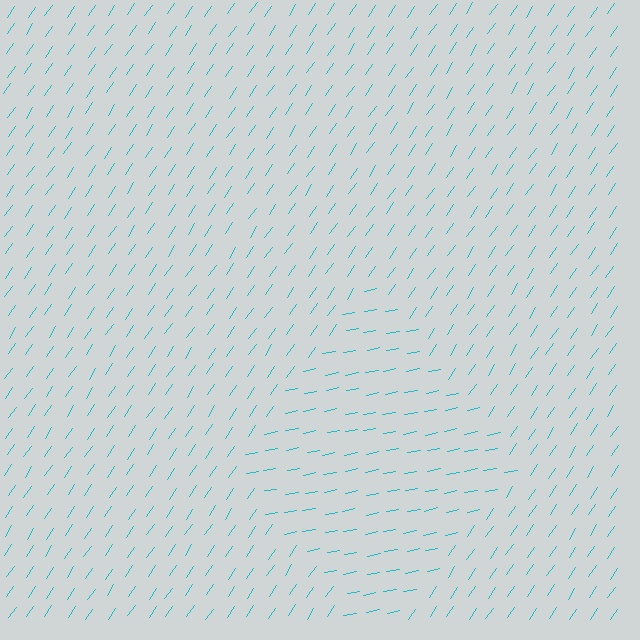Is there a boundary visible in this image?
Yes, there is a texture boundary formed by a change in line orientation.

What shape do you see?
I see a diamond.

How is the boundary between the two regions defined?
The boundary is defined purely by a change in line orientation (approximately 45 degrees difference). All lines are the same color and thickness.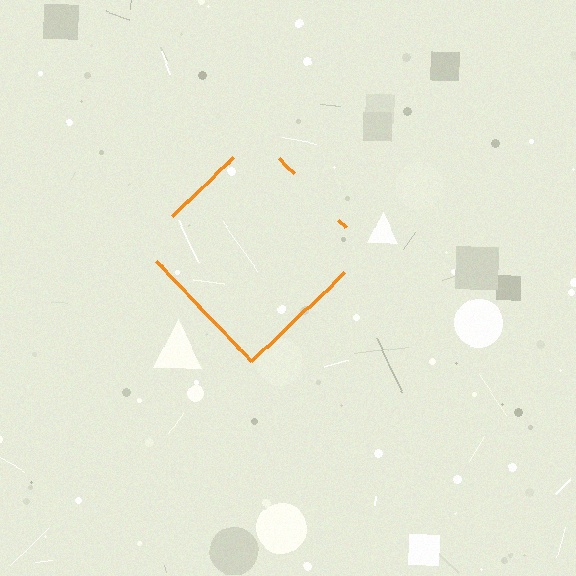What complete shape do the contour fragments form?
The contour fragments form a diamond.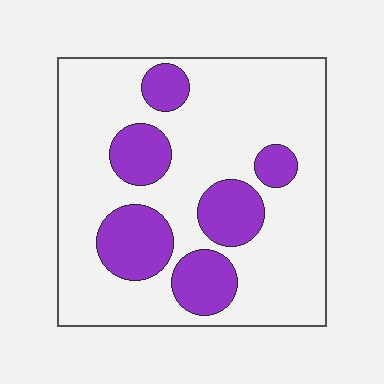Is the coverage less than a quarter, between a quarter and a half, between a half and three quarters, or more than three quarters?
Between a quarter and a half.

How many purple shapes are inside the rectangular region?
6.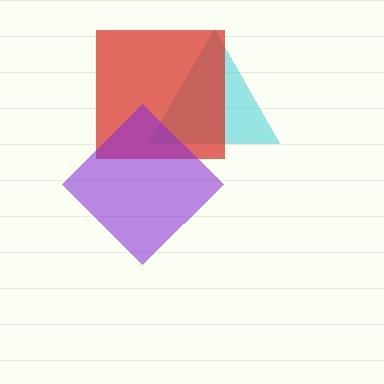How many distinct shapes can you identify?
There are 3 distinct shapes: a cyan triangle, a red square, a purple diamond.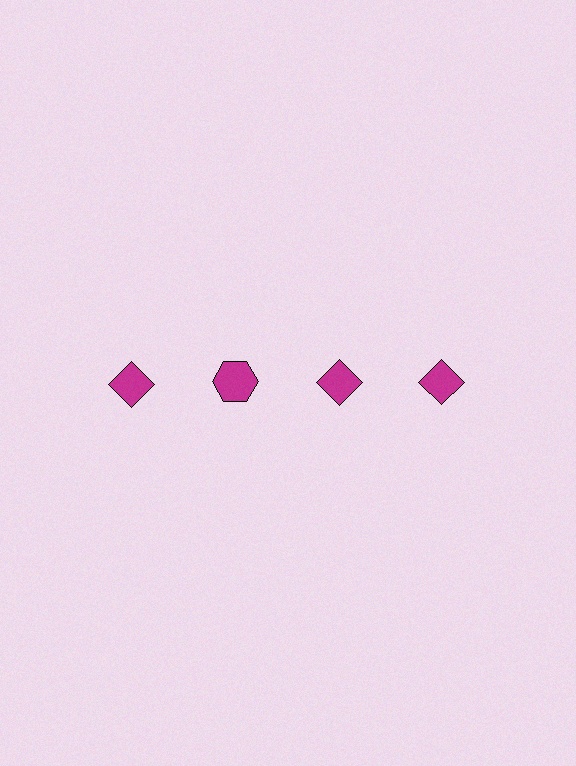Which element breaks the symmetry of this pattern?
The magenta hexagon in the top row, second from left column breaks the symmetry. All other shapes are magenta diamonds.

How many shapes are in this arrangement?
There are 4 shapes arranged in a grid pattern.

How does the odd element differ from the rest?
It has a different shape: hexagon instead of diamond.